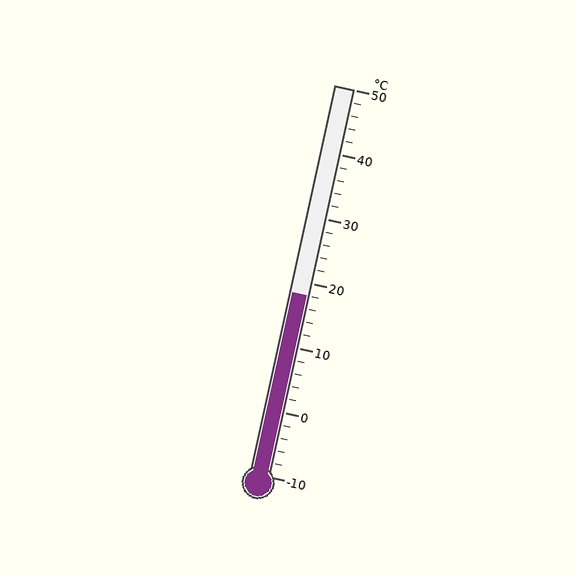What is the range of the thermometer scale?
The thermometer scale ranges from -10°C to 50°C.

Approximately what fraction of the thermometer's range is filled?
The thermometer is filled to approximately 45% of its range.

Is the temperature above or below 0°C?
The temperature is above 0°C.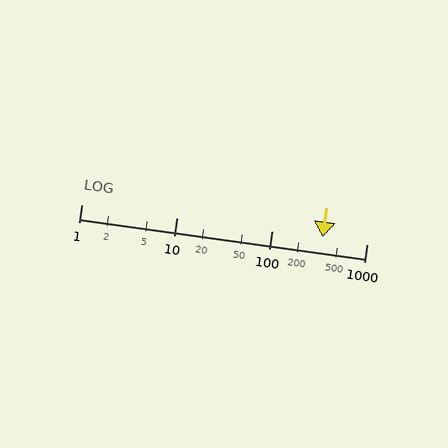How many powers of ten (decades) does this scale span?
The scale spans 3 decades, from 1 to 1000.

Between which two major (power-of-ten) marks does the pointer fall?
The pointer is between 100 and 1000.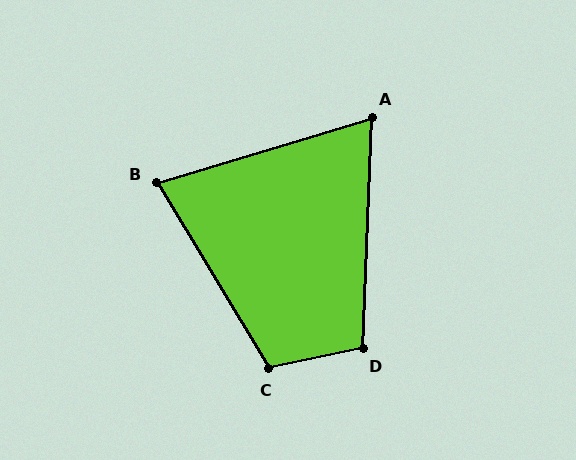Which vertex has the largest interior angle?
C, at approximately 109 degrees.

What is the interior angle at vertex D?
Approximately 104 degrees (obtuse).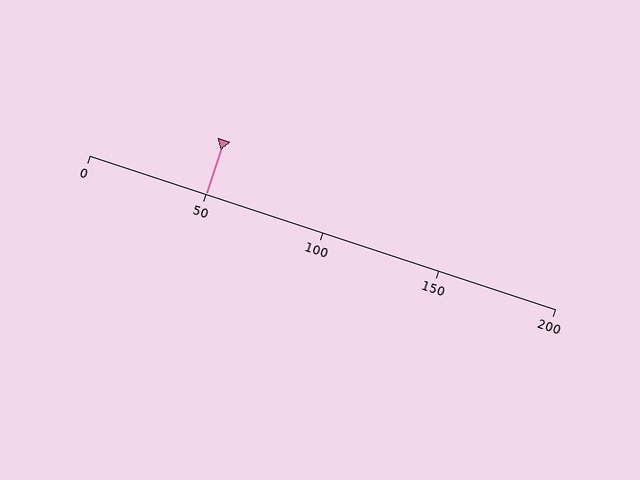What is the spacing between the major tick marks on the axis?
The major ticks are spaced 50 apart.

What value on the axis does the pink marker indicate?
The marker indicates approximately 50.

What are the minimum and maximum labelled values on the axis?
The axis runs from 0 to 200.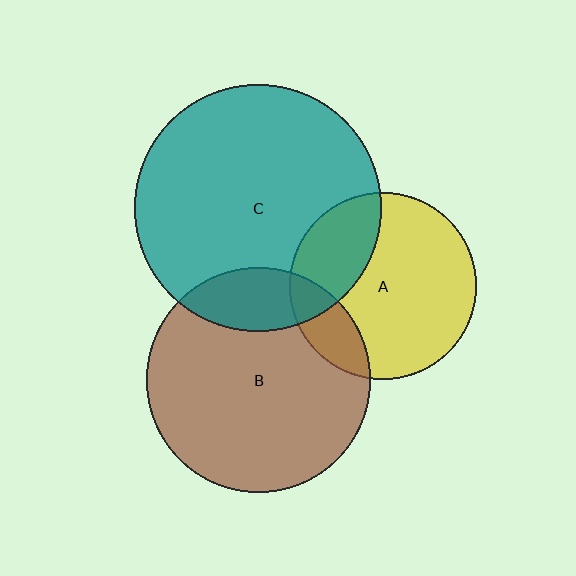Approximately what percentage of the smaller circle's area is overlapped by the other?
Approximately 25%.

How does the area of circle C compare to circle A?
Approximately 1.7 times.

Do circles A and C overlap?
Yes.